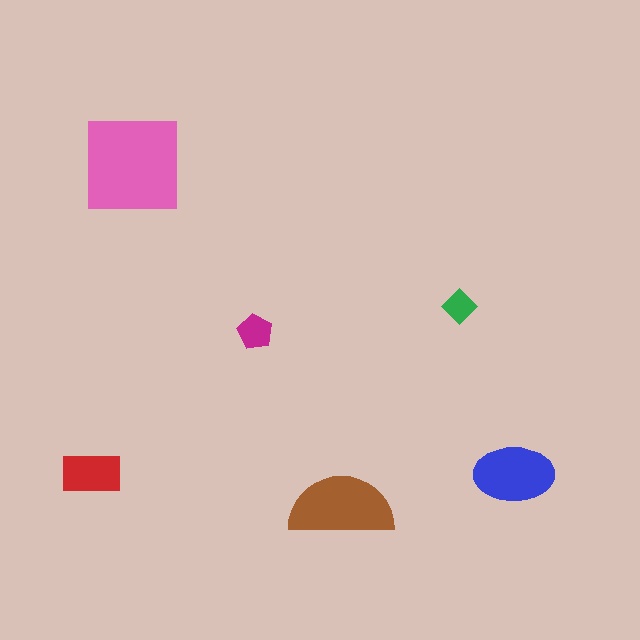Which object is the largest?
The pink square.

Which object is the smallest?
The green diamond.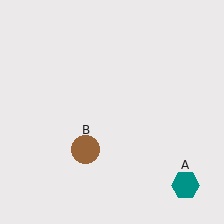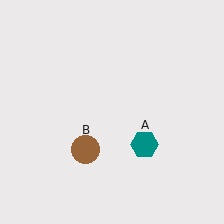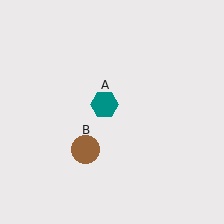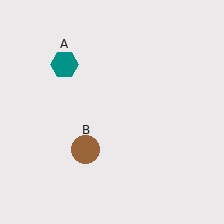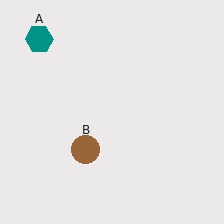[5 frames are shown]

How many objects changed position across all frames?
1 object changed position: teal hexagon (object A).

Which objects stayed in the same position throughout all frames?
Brown circle (object B) remained stationary.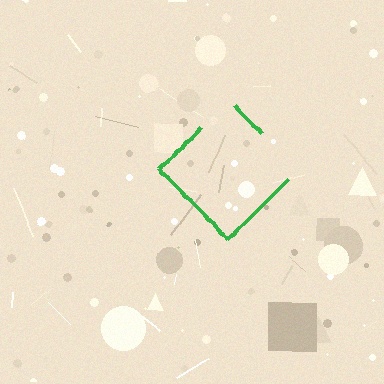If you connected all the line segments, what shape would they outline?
They would outline a diamond.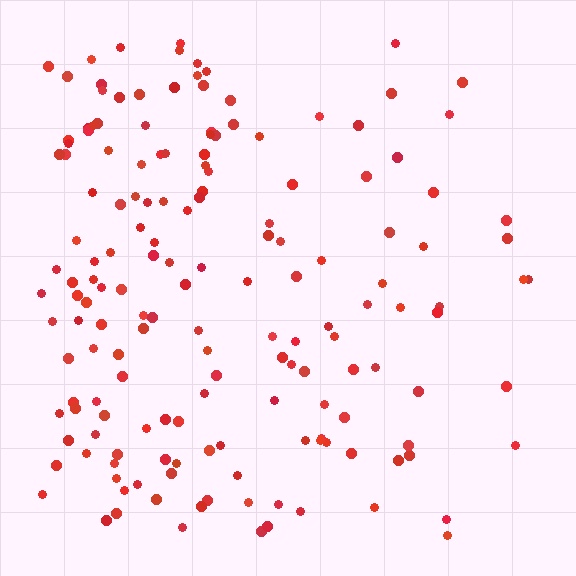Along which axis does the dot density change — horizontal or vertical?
Horizontal.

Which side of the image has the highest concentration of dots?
The left.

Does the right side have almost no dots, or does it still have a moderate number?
Still a moderate number, just noticeably fewer than the left.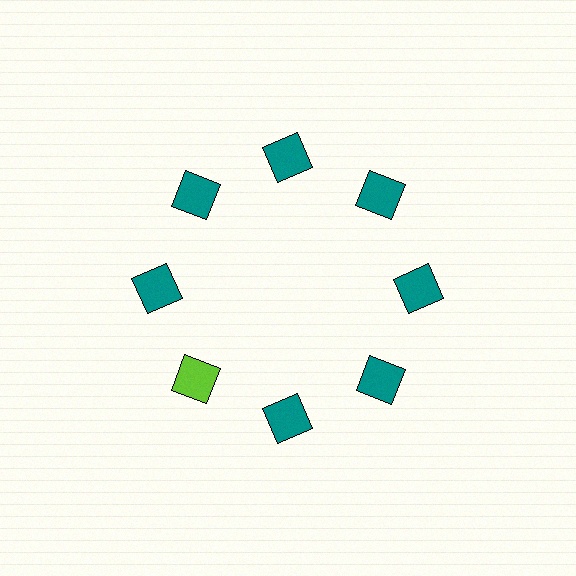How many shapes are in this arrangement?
There are 8 shapes arranged in a ring pattern.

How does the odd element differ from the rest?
It has a different color: lime instead of teal.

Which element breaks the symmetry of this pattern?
The lime square at roughly the 8 o'clock position breaks the symmetry. All other shapes are teal squares.